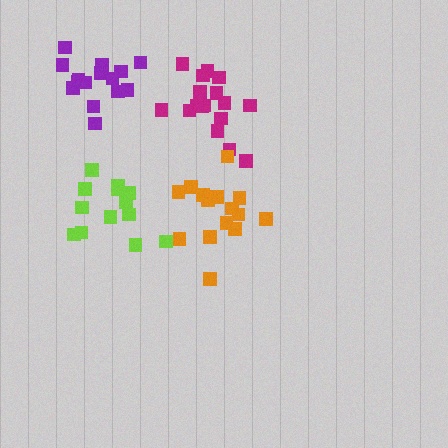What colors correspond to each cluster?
The clusters are colored: magenta, orange, purple, lime.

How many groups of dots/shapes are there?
There are 4 groups.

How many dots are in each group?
Group 1: 17 dots, Group 2: 15 dots, Group 3: 15 dots, Group 4: 13 dots (60 total).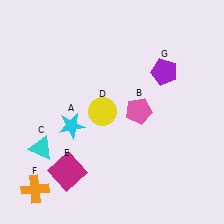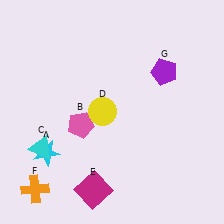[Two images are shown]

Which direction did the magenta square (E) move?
The magenta square (E) moved right.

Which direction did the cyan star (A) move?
The cyan star (A) moved down.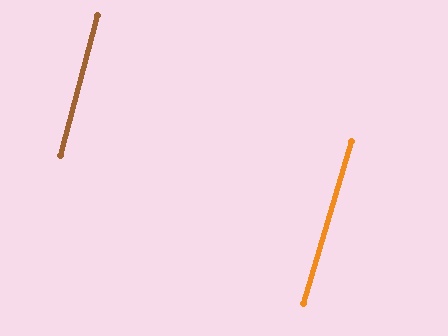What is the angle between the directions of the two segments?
Approximately 2 degrees.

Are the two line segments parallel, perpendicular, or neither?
Parallel — their directions differ by only 1.5°.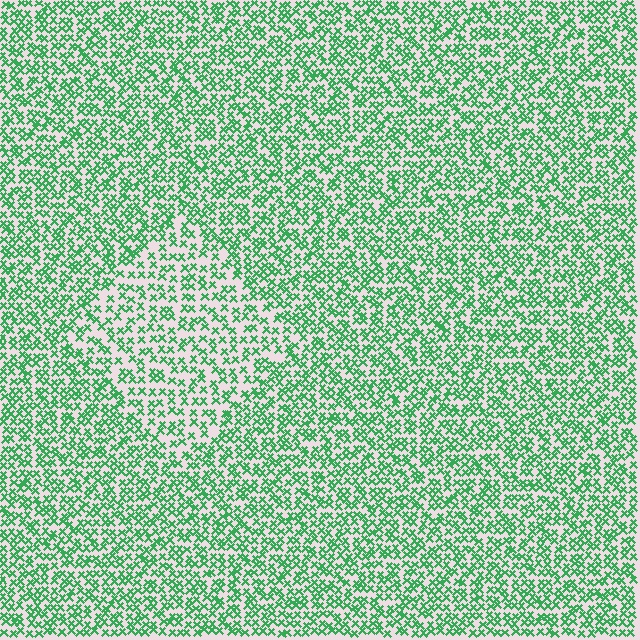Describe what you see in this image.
The image contains small green elements arranged at two different densities. A diamond-shaped region is visible where the elements are less densely packed than the surrounding area.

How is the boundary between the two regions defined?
The boundary is defined by a change in element density (approximately 1.6x ratio). All elements are the same color, size, and shape.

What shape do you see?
I see a diamond.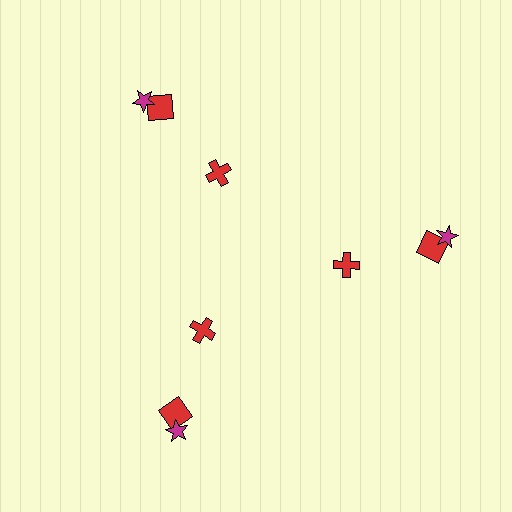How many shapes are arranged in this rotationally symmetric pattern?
There are 9 shapes, arranged in 3 groups of 3.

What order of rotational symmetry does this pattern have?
This pattern has 3-fold rotational symmetry.